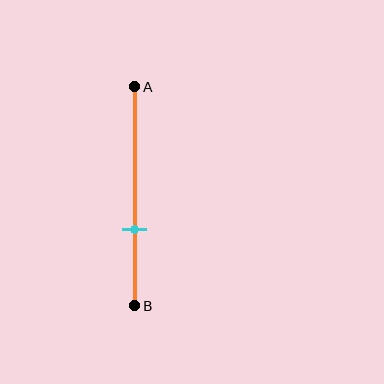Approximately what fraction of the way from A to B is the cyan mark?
The cyan mark is approximately 65% of the way from A to B.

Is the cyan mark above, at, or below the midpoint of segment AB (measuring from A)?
The cyan mark is below the midpoint of segment AB.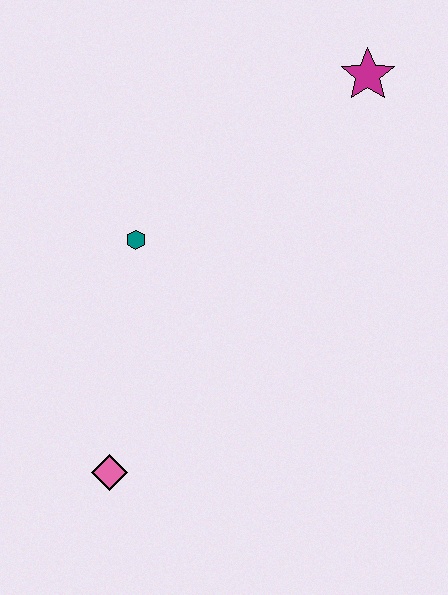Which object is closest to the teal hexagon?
The pink diamond is closest to the teal hexagon.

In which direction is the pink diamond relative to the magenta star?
The pink diamond is below the magenta star.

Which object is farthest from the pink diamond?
The magenta star is farthest from the pink diamond.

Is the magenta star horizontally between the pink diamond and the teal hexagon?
No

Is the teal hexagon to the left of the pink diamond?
No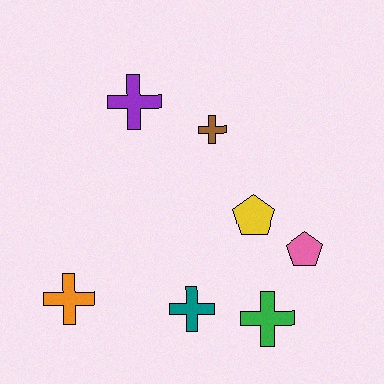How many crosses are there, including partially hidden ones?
There are 5 crosses.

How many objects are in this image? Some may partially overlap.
There are 7 objects.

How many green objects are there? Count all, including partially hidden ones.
There is 1 green object.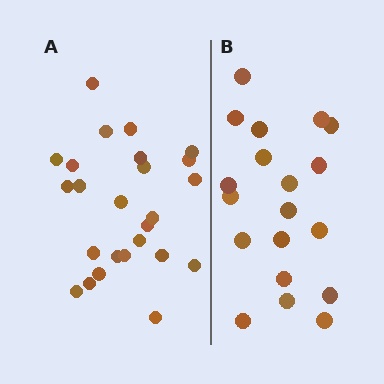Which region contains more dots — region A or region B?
Region A (the left region) has more dots.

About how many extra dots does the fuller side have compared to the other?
Region A has about 6 more dots than region B.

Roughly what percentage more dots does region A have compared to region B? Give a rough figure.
About 30% more.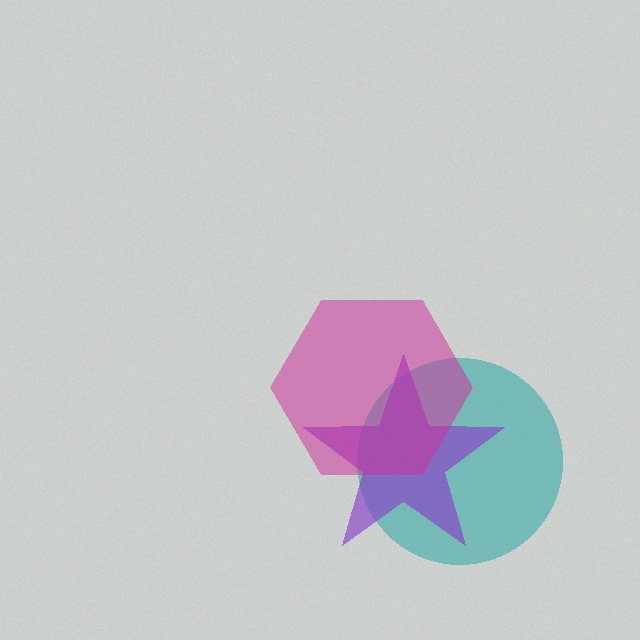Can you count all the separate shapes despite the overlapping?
Yes, there are 3 separate shapes.